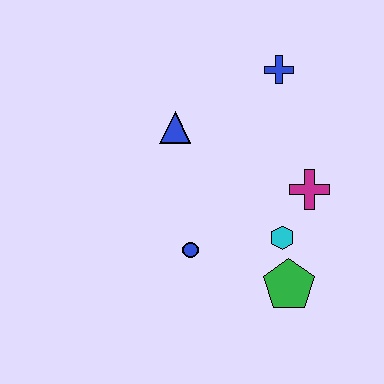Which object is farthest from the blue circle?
The blue cross is farthest from the blue circle.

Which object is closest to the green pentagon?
The cyan hexagon is closest to the green pentagon.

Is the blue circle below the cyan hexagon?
Yes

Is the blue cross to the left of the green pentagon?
Yes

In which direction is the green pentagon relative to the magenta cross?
The green pentagon is below the magenta cross.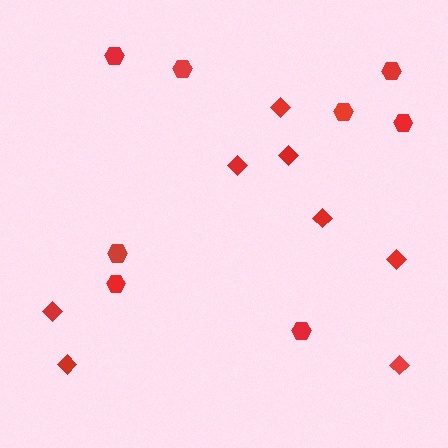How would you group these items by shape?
There are 2 groups: one group of diamonds (8) and one group of hexagons (8).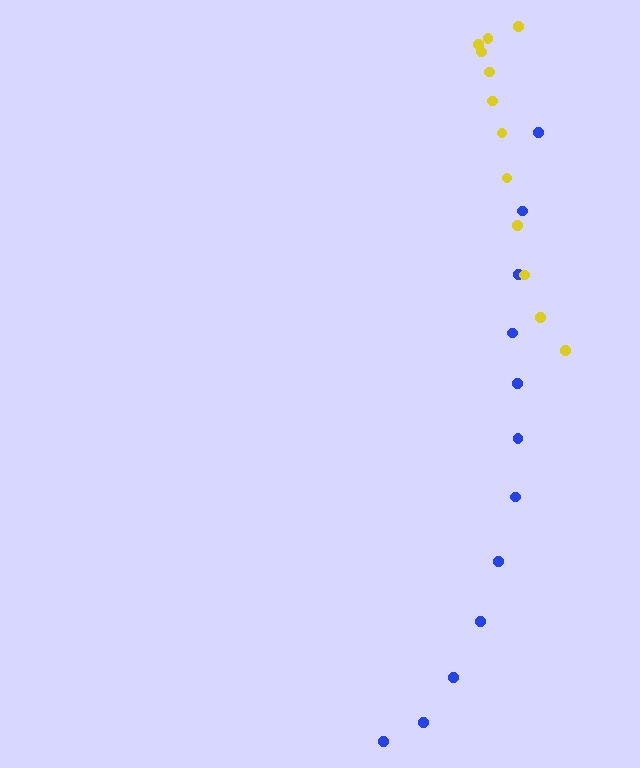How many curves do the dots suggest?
There are 2 distinct paths.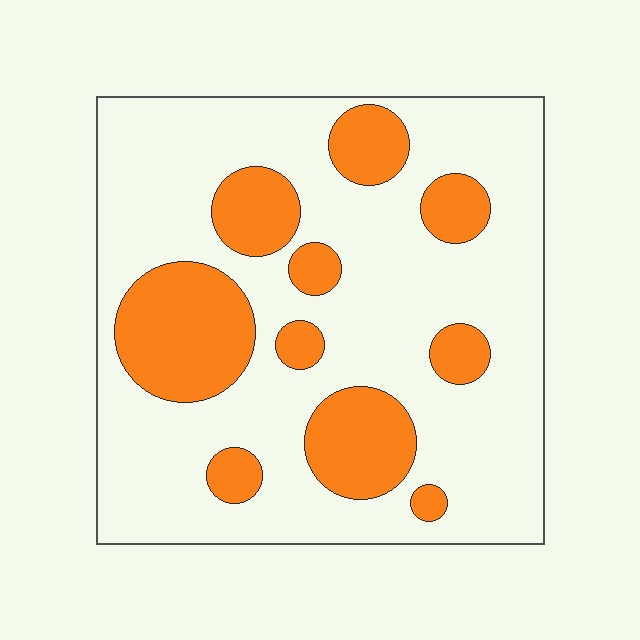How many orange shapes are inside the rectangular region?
10.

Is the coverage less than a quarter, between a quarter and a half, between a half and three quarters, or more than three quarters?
Between a quarter and a half.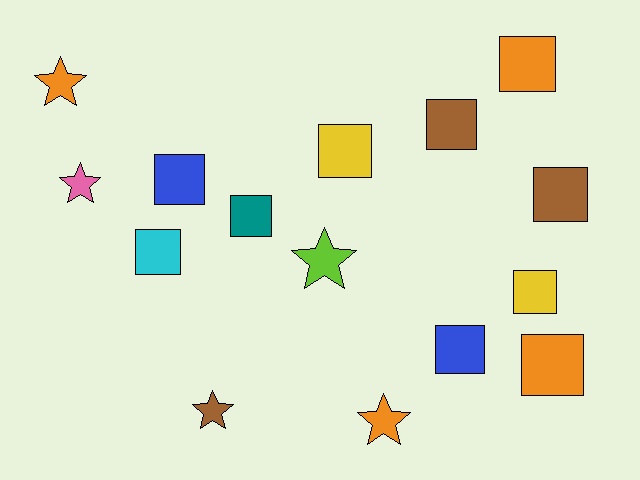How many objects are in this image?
There are 15 objects.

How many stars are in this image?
There are 5 stars.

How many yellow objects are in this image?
There are 2 yellow objects.